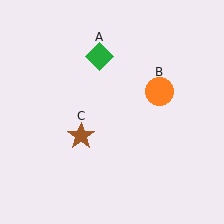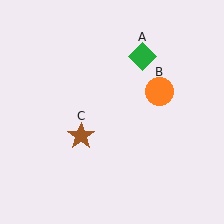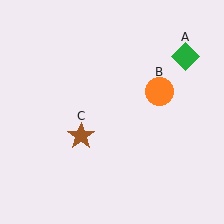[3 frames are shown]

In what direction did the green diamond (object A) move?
The green diamond (object A) moved right.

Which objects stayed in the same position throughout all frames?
Orange circle (object B) and brown star (object C) remained stationary.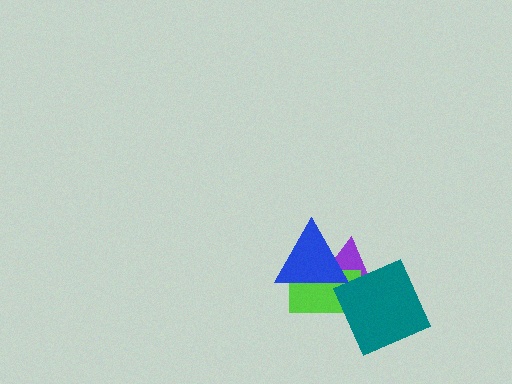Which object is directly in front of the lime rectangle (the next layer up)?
The teal square is directly in front of the lime rectangle.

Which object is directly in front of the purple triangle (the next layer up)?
The lime rectangle is directly in front of the purple triangle.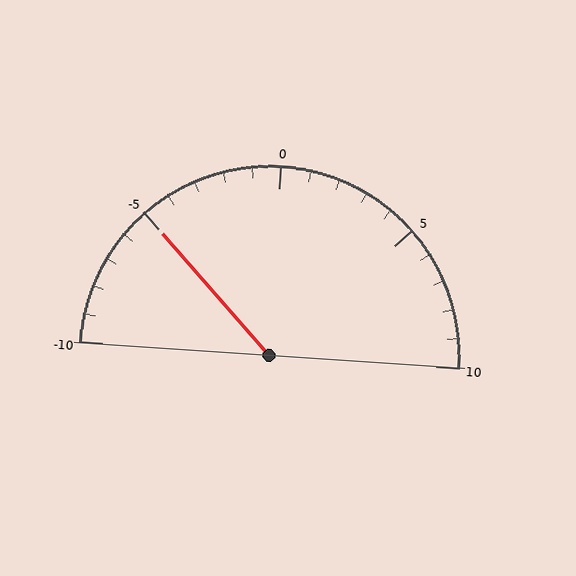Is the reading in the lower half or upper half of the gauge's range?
The reading is in the lower half of the range (-10 to 10).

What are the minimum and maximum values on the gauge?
The gauge ranges from -10 to 10.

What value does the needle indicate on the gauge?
The needle indicates approximately -5.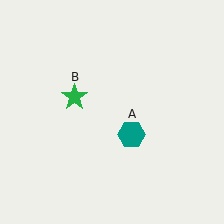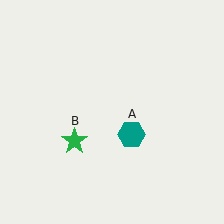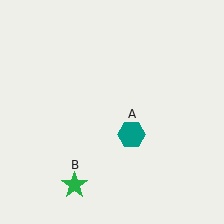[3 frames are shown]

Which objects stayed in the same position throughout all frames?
Teal hexagon (object A) remained stationary.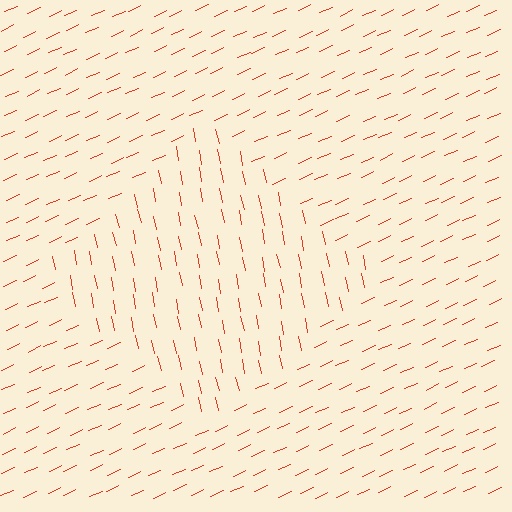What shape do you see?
I see a diamond.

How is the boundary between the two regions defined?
The boundary is defined purely by a change in line orientation (approximately 77 degrees difference). All lines are the same color and thickness.